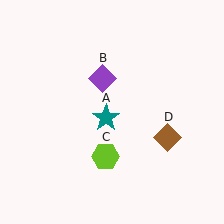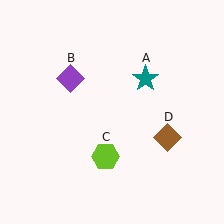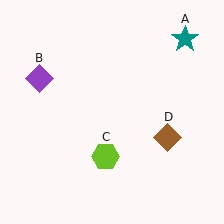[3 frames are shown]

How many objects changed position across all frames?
2 objects changed position: teal star (object A), purple diamond (object B).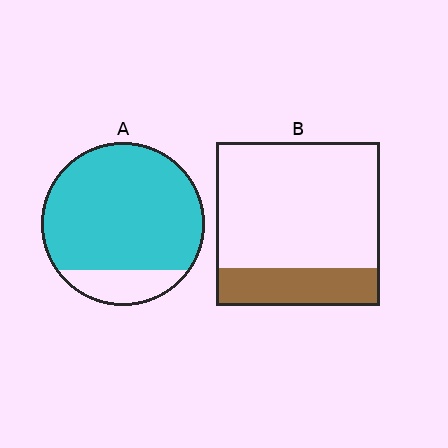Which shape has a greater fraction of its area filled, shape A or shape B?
Shape A.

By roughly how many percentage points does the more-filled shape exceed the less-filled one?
By roughly 60 percentage points (A over B).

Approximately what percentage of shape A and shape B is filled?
A is approximately 85% and B is approximately 25%.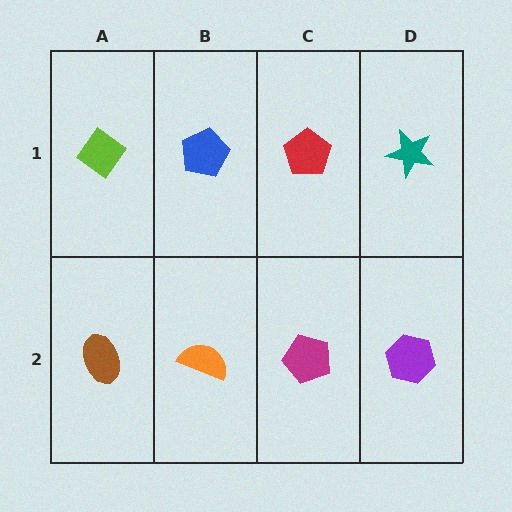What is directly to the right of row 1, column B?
A red pentagon.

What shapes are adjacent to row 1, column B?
An orange semicircle (row 2, column B), a lime diamond (row 1, column A), a red pentagon (row 1, column C).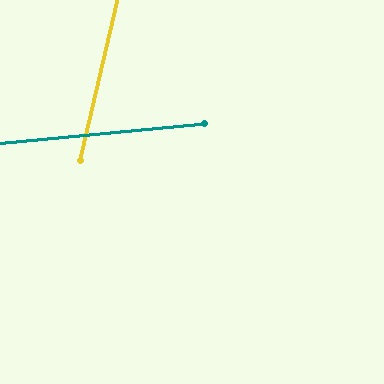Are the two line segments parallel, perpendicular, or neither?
Neither parallel nor perpendicular — they differ by about 71°.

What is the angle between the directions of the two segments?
Approximately 71 degrees.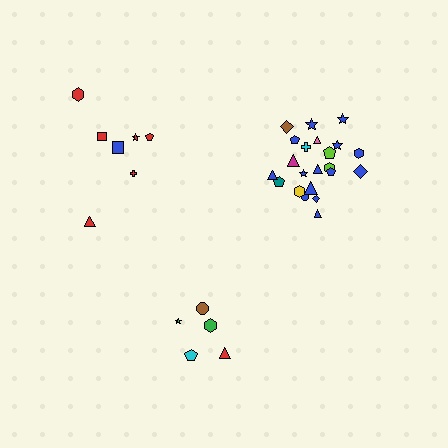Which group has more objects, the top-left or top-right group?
The top-right group.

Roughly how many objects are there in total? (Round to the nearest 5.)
Roughly 35 objects in total.